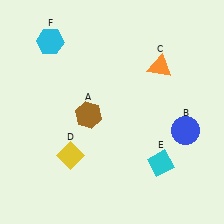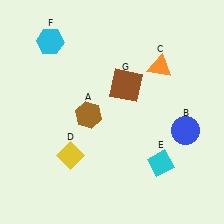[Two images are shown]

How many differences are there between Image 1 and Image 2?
There is 1 difference between the two images.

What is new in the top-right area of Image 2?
A brown square (G) was added in the top-right area of Image 2.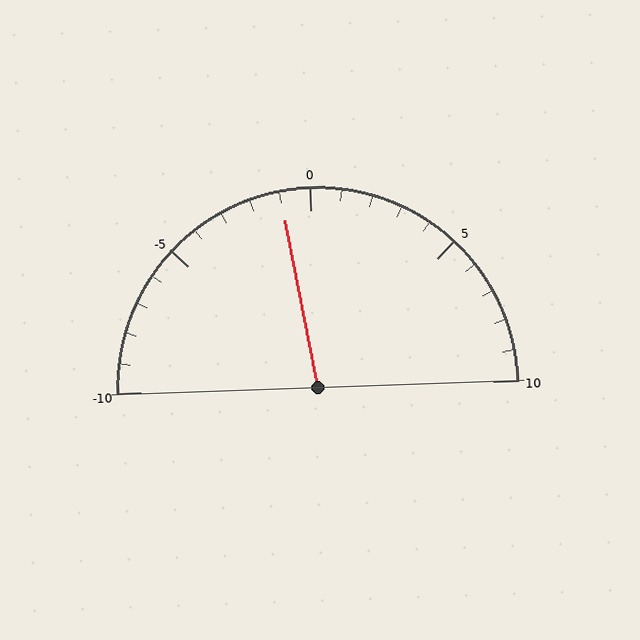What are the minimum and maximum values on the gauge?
The gauge ranges from -10 to 10.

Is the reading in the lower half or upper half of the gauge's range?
The reading is in the lower half of the range (-10 to 10).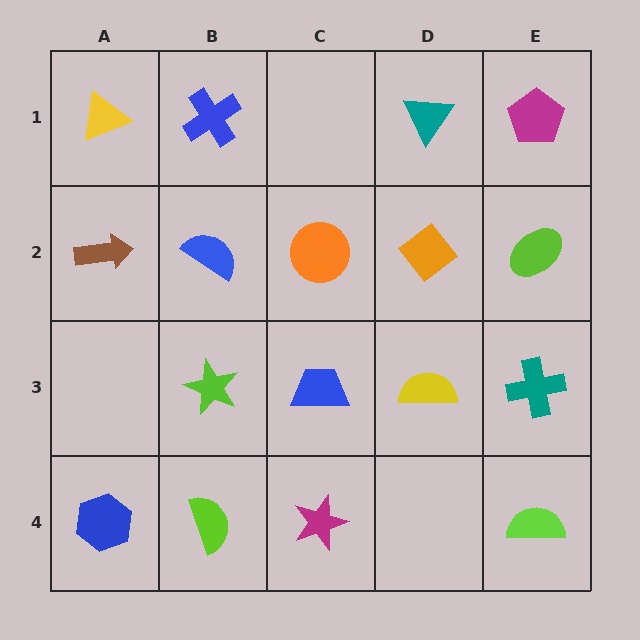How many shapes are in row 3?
4 shapes.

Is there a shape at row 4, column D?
No, that cell is empty.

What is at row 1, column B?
A blue cross.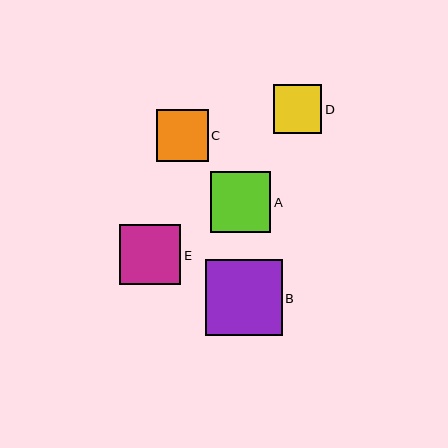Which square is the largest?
Square B is the largest with a size of approximately 76 pixels.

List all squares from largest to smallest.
From largest to smallest: B, E, A, C, D.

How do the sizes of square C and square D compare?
Square C and square D are approximately the same size.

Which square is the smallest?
Square D is the smallest with a size of approximately 49 pixels.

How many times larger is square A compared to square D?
Square A is approximately 1.2 times the size of square D.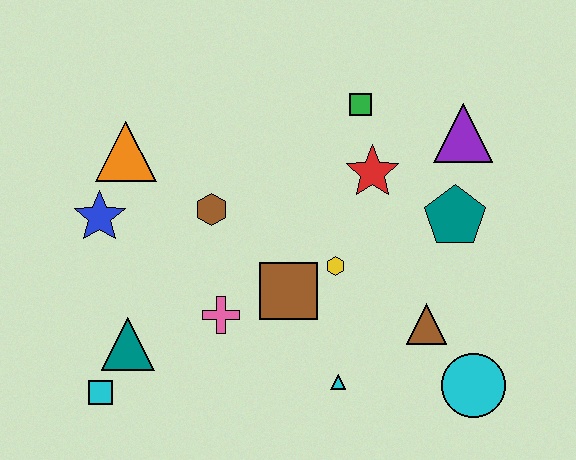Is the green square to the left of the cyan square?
No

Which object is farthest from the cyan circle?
The orange triangle is farthest from the cyan circle.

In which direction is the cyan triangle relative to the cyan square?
The cyan triangle is to the right of the cyan square.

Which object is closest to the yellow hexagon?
The brown square is closest to the yellow hexagon.